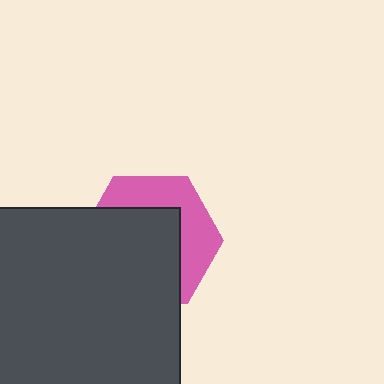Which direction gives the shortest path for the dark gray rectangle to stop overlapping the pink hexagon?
Moving toward the lower-left gives the shortest separation.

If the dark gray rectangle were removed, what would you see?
You would see the complete pink hexagon.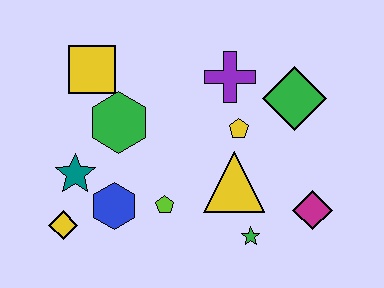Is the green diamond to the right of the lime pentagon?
Yes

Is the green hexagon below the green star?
No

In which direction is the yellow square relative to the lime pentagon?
The yellow square is above the lime pentagon.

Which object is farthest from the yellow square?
The magenta diamond is farthest from the yellow square.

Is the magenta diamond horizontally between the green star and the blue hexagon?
No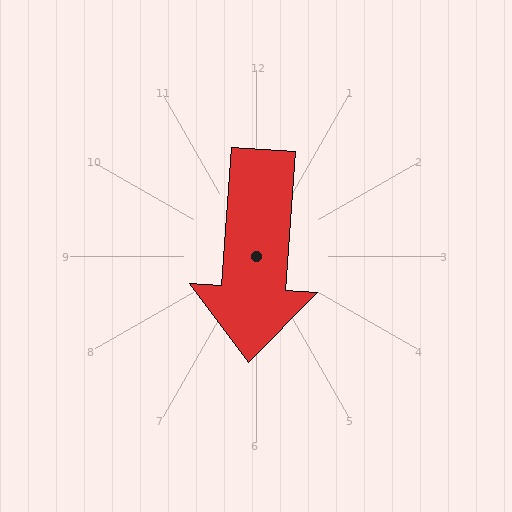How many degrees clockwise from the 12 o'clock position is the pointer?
Approximately 184 degrees.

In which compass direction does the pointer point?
South.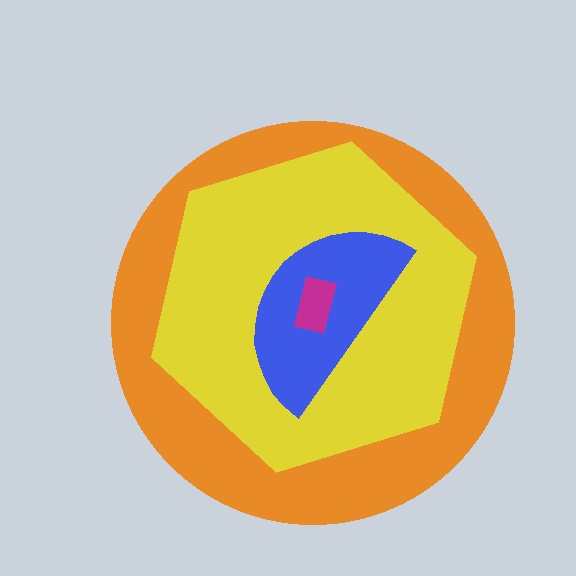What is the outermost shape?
The orange circle.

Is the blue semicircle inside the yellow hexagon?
Yes.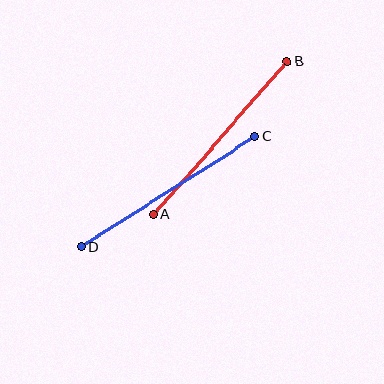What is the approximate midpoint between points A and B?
The midpoint is at approximately (220, 138) pixels.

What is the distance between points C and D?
The distance is approximately 206 pixels.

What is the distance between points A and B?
The distance is approximately 204 pixels.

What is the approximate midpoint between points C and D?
The midpoint is at approximately (168, 192) pixels.